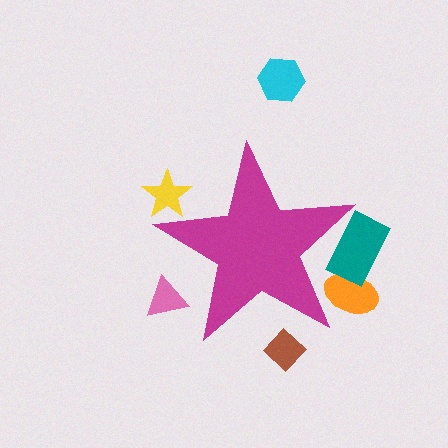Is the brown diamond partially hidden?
Yes, the brown diamond is partially hidden behind the magenta star.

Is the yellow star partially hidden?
Yes, the yellow star is partially hidden behind the magenta star.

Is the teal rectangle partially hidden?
Yes, the teal rectangle is partially hidden behind the magenta star.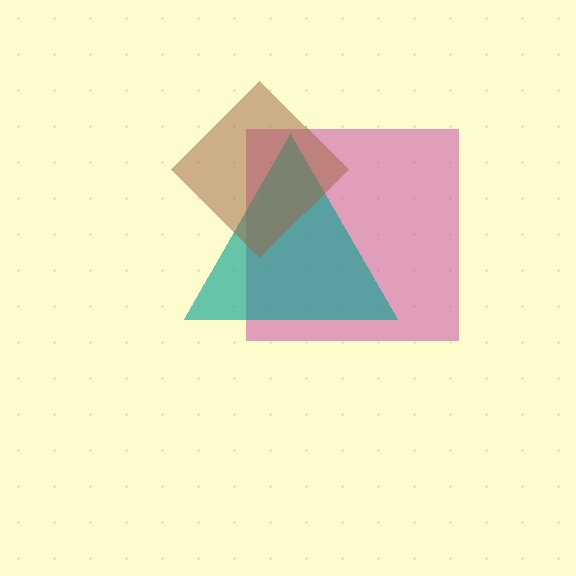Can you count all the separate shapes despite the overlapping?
Yes, there are 3 separate shapes.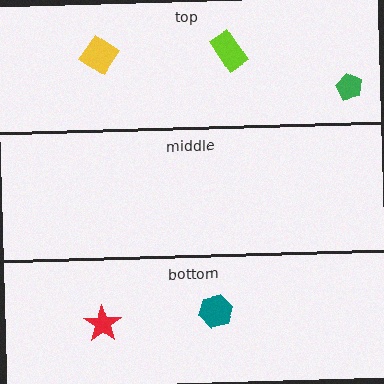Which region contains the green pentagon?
The top region.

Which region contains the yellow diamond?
The top region.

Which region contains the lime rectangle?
The top region.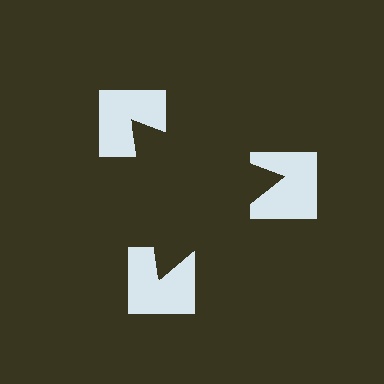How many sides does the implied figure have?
3 sides.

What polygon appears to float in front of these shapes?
An illusory triangle — its edges are inferred from the aligned wedge cuts in the notched squares, not physically drawn.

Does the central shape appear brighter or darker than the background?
It typically appears slightly darker than the background, even though no actual brightness change is drawn.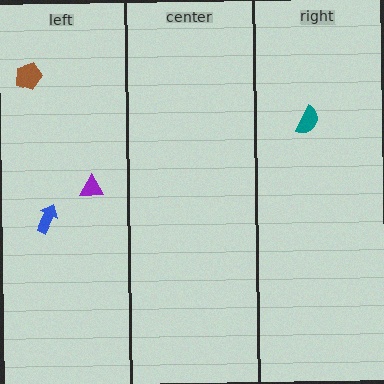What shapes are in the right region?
The teal semicircle.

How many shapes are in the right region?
1.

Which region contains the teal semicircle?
The right region.